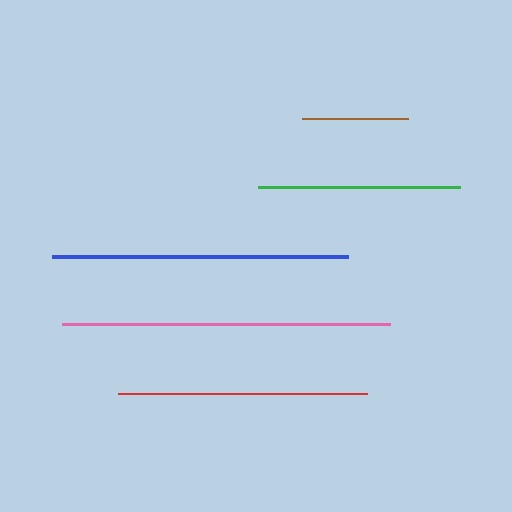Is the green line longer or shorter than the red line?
The red line is longer than the green line.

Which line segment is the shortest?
The brown line is the shortest at approximately 106 pixels.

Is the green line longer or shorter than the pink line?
The pink line is longer than the green line.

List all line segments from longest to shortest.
From longest to shortest: pink, blue, red, green, brown.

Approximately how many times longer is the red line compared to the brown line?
The red line is approximately 2.3 times the length of the brown line.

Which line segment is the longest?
The pink line is the longest at approximately 329 pixels.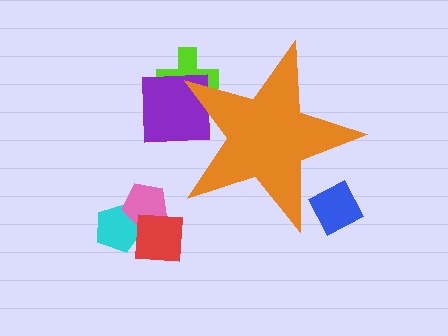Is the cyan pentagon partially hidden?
No, the cyan pentagon is fully visible.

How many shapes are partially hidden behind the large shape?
3 shapes are partially hidden.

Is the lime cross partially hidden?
Yes, the lime cross is partially hidden behind the orange star.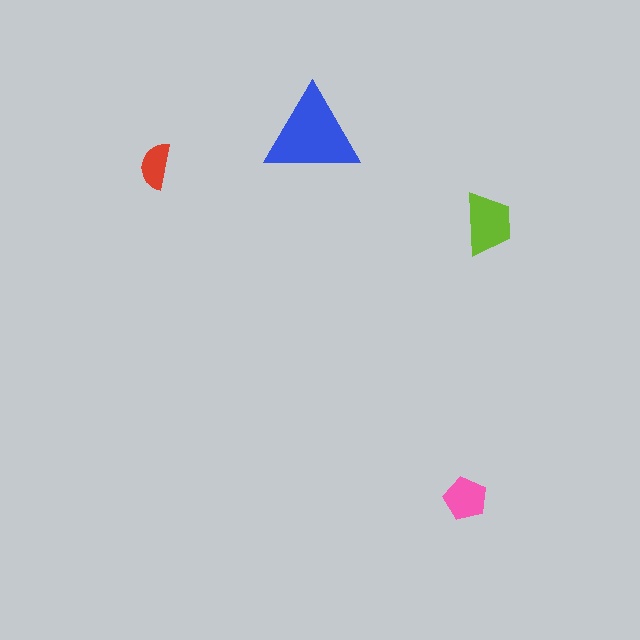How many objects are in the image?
There are 4 objects in the image.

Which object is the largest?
The blue triangle.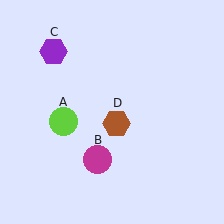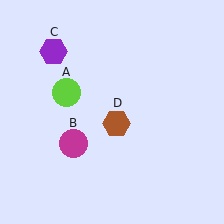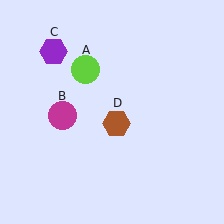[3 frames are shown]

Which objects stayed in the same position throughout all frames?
Purple hexagon (object C) and brown hexagon (object D) remained stationary.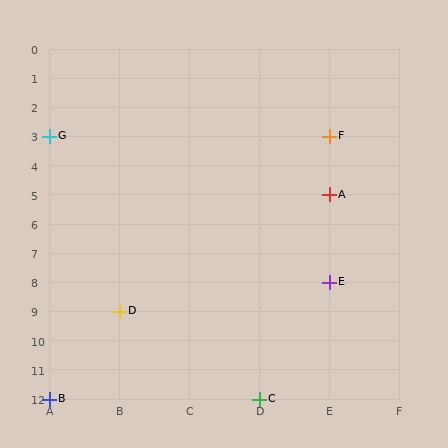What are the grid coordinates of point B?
Point B is at grid coordinates (A, 12).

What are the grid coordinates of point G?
Point G is at grid coordinates (A, 3).